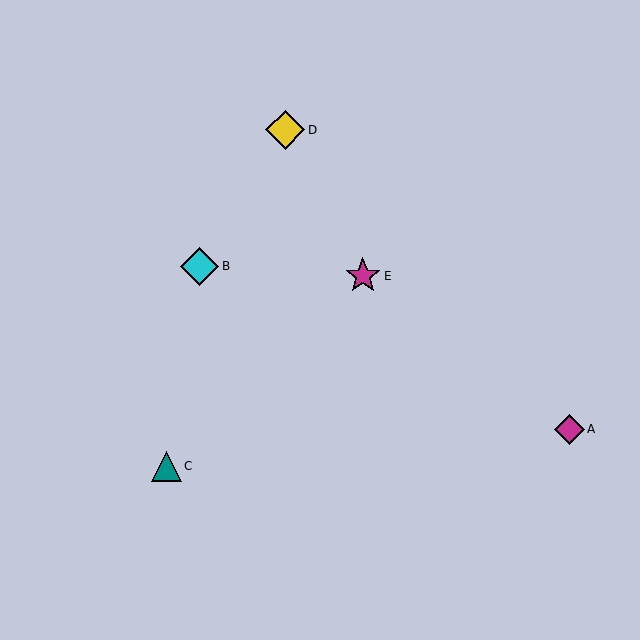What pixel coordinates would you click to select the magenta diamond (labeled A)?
Click at (569, 429) to select the magenta diamond A.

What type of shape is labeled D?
Shape D is a yellow diamond.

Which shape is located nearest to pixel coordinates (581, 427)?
The magenta diamond (labeled A) at (569, 429) is nearest to that location.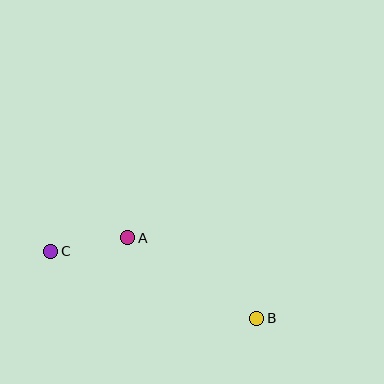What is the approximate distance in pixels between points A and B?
The distance between A and B is approximately 152 pixels.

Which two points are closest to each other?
Points A and C are closest to each other.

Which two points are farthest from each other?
Points B and C are farthest from each other.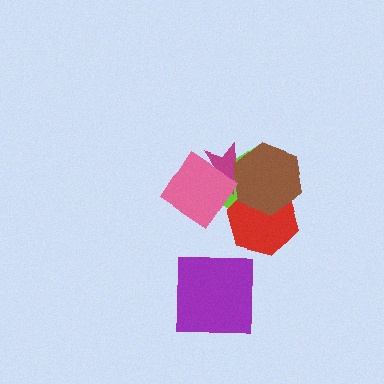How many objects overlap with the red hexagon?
2 objects overlap with the red hexagon.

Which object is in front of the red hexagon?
The brown hexagon is in front of the red hexagon.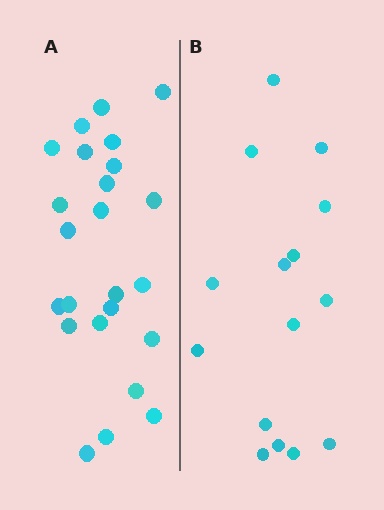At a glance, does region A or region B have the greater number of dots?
Region A (the left region) has more dots.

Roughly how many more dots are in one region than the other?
Region A has roughly 8 or so more dots than region B.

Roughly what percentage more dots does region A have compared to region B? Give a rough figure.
About 60% more.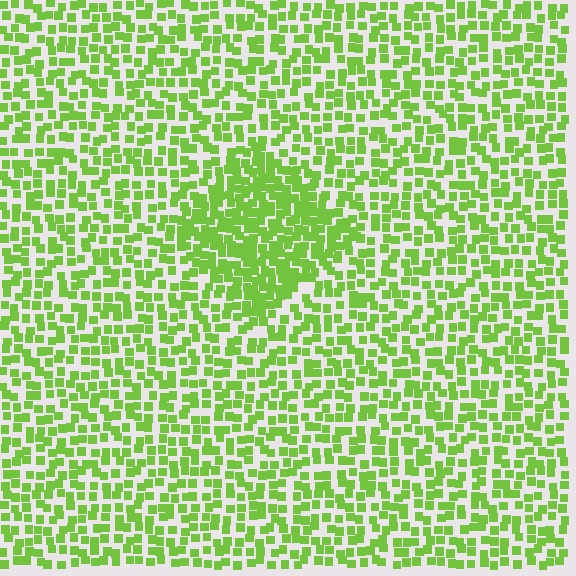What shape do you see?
I see a diamond.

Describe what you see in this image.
The image contains small lime elements arranged at two different densities. A diamond-shaped region is visible where the elements are more densely packed than the surrounding area.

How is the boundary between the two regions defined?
The boundary is defined by a change in element density (approximately 1.8x ratio). All elements are the same color, size, and shape.